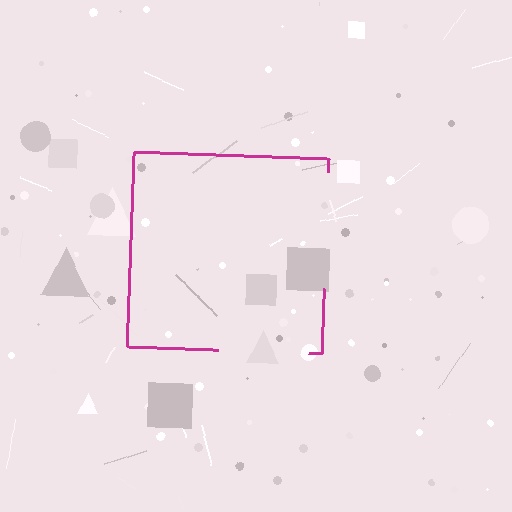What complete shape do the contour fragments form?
The contour fragments form a square.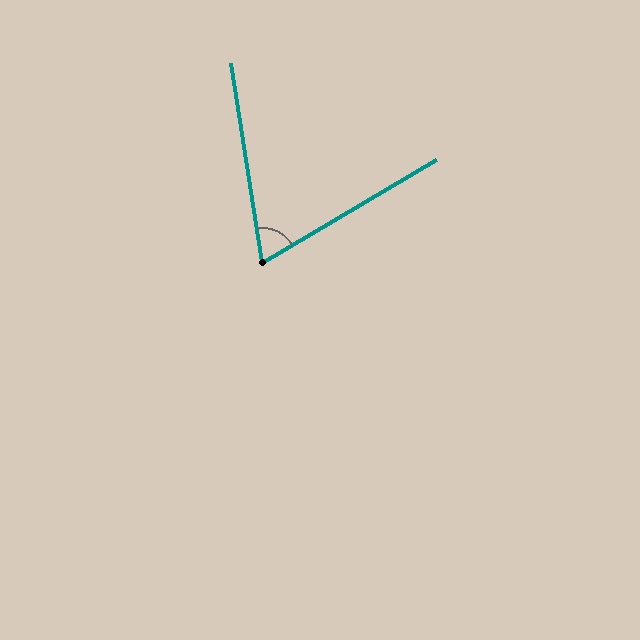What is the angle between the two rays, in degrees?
Approximately 68 degrees.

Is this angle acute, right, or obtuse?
It is acute.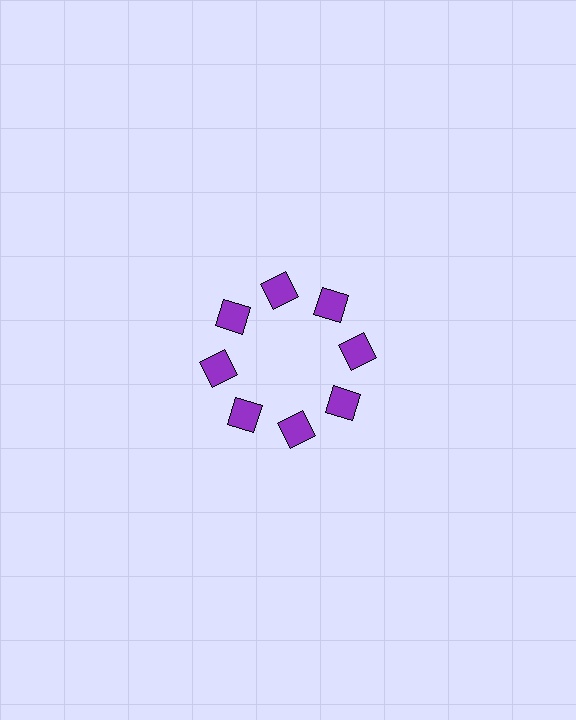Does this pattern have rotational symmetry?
Yes, this pattern has 8-fold rotational symmetry. It looks the same after rotating 45 degrees around the center.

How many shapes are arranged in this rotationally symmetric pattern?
There are 8 shapes, arranged in 8 groups of 1.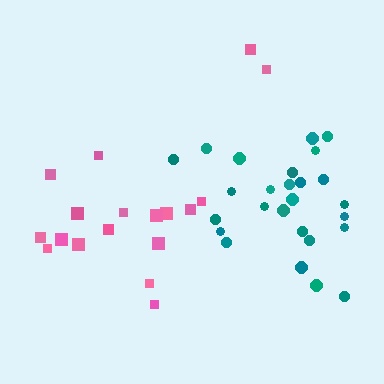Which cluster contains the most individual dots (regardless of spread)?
Teal (27).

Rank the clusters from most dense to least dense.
teal, pink.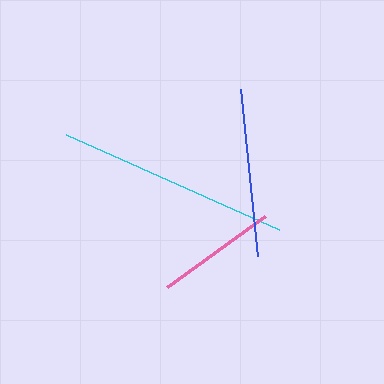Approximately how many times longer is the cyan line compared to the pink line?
The cyan line is approximately 1.9 times the length of the pink line.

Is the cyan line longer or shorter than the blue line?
The cyan line is longer than the blue line.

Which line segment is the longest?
The cyan line is the longest at approximately 234 pixels.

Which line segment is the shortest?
The pink line is the shortest at approximately 121 pixels.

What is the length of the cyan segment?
The cyan segment is approximately 234 pixels long.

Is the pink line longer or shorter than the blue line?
The blue line is longer than the pink line.